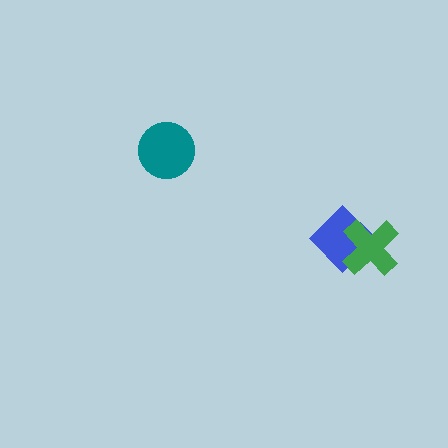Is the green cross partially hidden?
No, no other shape covers it.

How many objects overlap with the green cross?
1 object overlaps with the green cross.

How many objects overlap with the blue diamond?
1 object overlaps with the blue diamond.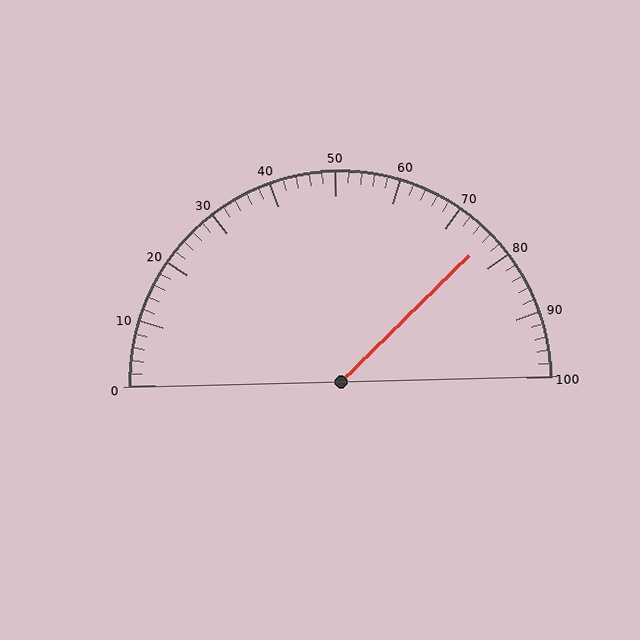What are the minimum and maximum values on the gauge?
The gauge ranges from 0 to 100.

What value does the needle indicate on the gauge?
The needle indicates approximately 76.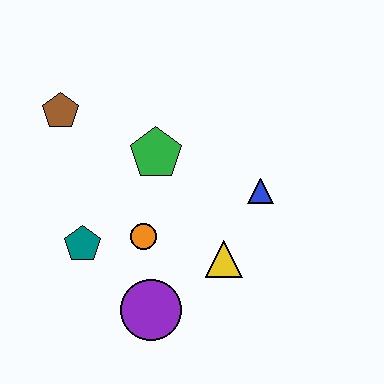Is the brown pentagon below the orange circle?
No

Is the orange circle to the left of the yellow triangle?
Yes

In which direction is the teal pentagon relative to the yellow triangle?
The teal pentagon is to the left of the yellow triangle.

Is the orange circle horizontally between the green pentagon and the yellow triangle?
No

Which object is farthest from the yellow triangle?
The brown pentagon is farthest from the yellow triangle.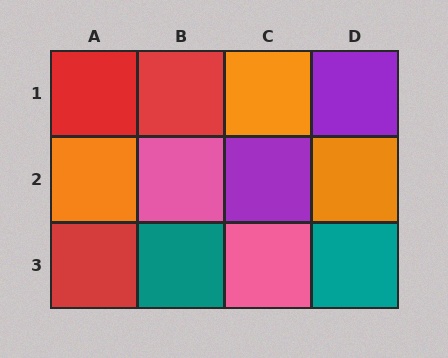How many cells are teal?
2 cells are teal.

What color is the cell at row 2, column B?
Pink.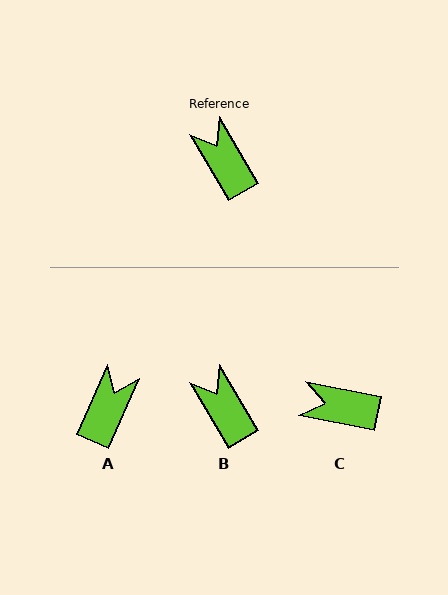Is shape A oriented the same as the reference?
No, it is off by about 54 degrees.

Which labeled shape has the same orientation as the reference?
B.